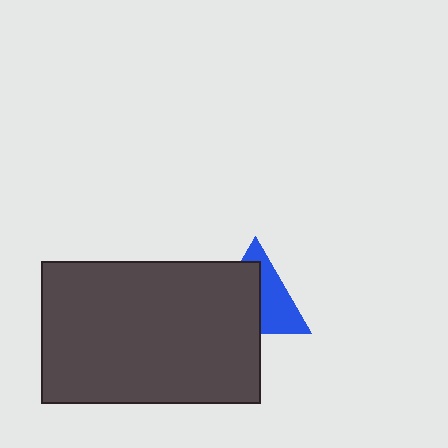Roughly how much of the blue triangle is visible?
About half of it is visible (roughly 46%).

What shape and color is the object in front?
The object in front is a dark gray rectangle.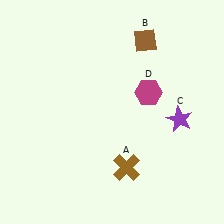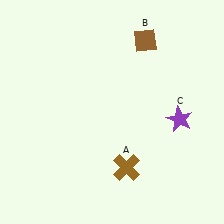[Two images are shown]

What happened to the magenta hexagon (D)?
The magenta hexagon (D) was removed in Image 2. It was in the top-right area of Image 1.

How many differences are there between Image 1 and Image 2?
There is 1 difference between the two images.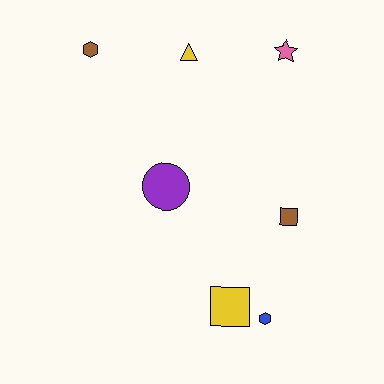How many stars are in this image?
There is 1 star.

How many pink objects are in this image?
There is 1 pink object.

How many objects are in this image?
There are 7 objects.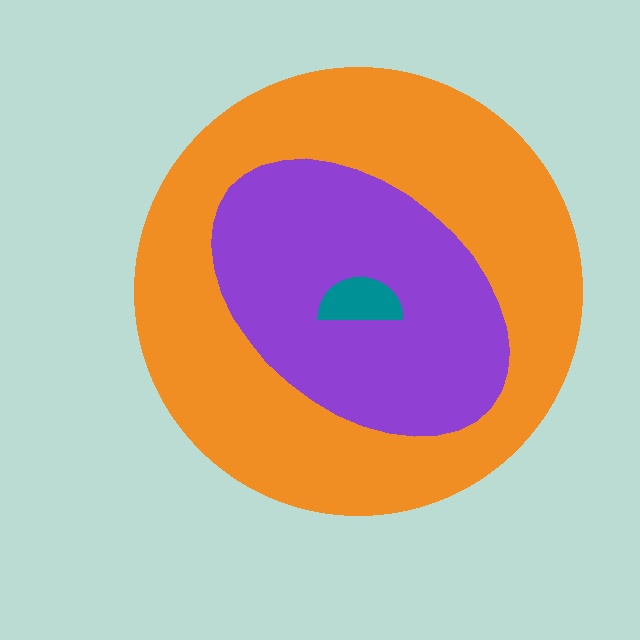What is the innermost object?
The teal semicircle.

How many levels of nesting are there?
3.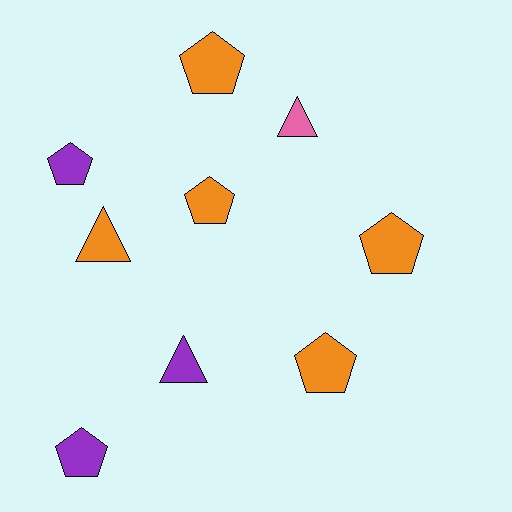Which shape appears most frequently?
Pentagon, with 6 objects.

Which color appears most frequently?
Orange, with 5 objects.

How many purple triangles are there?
There is 1 purple triangle.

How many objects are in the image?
There are 9 objects.